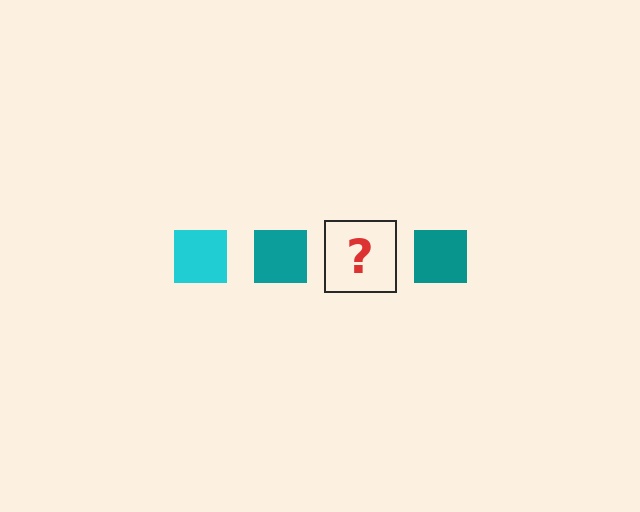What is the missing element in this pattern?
The missing element is a cyan square.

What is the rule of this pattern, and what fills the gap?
The rule is that the pattern cycles through cyan, teal squares. The gap should be filled with a cyan square.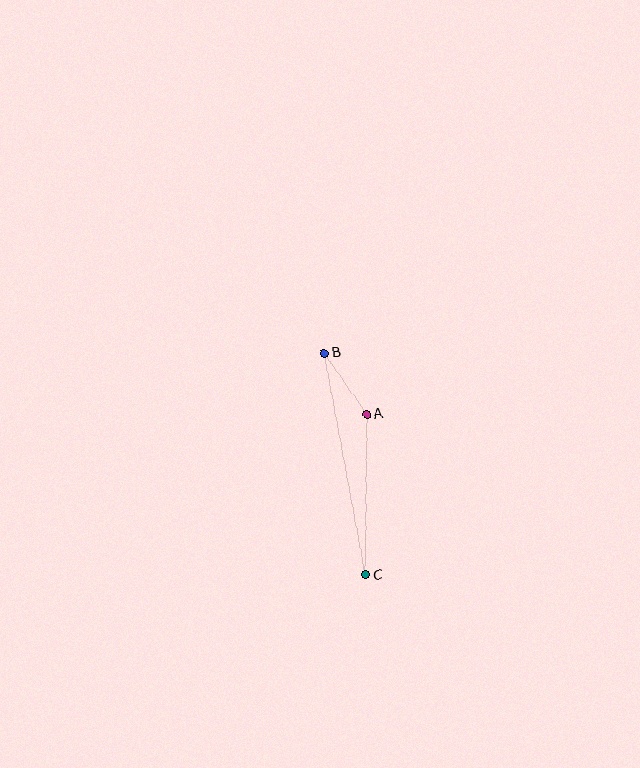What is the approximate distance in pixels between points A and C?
The distance between A and C is approximately 160 pixels.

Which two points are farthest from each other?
Points B and C are farthest from each other.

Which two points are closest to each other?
Points A and B are closest to each other.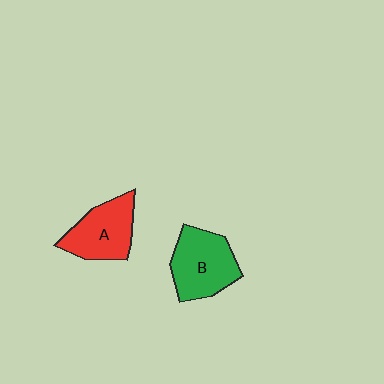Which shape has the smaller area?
Shape A (red).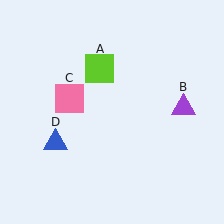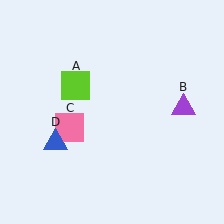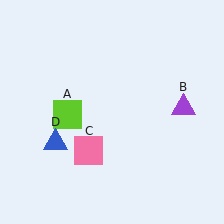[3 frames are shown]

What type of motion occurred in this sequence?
The lime square (object A), pink square (object C) rotated counterclockwise around the center of the scene.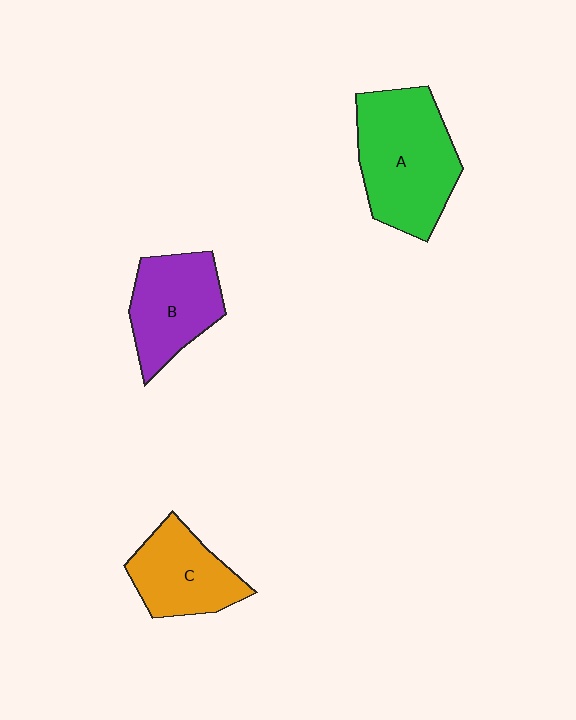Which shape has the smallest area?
Shape C (orange).